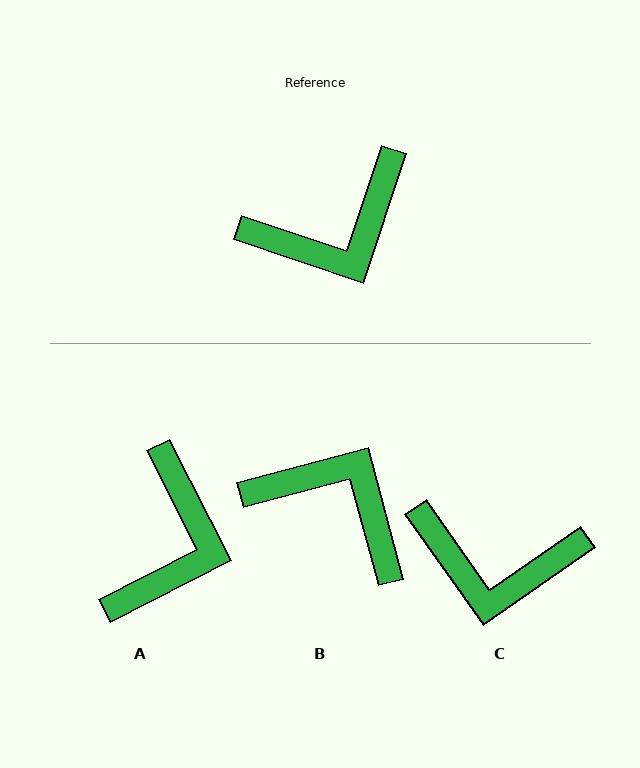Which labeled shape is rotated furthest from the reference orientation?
B, about 124 degrees away.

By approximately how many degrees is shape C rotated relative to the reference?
Approximately 37 degrees clockwise.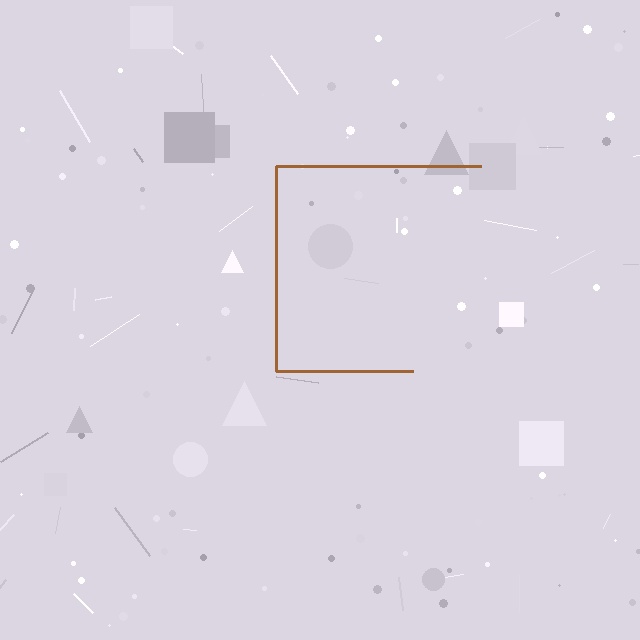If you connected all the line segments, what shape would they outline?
They would outline a square.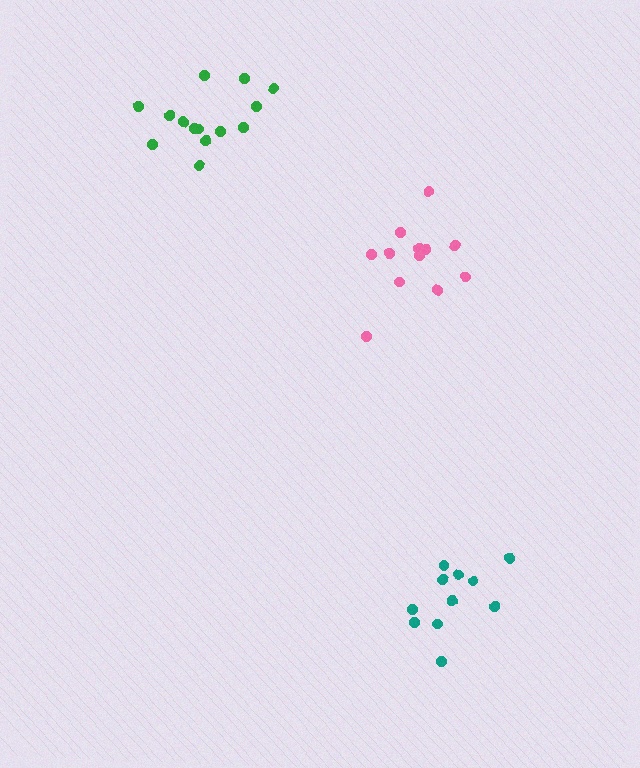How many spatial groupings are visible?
There are 3 spatial groupings.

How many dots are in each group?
Group 1: 14 dots, Group 2: 12 dots, Group 3: 11 dots (37 total).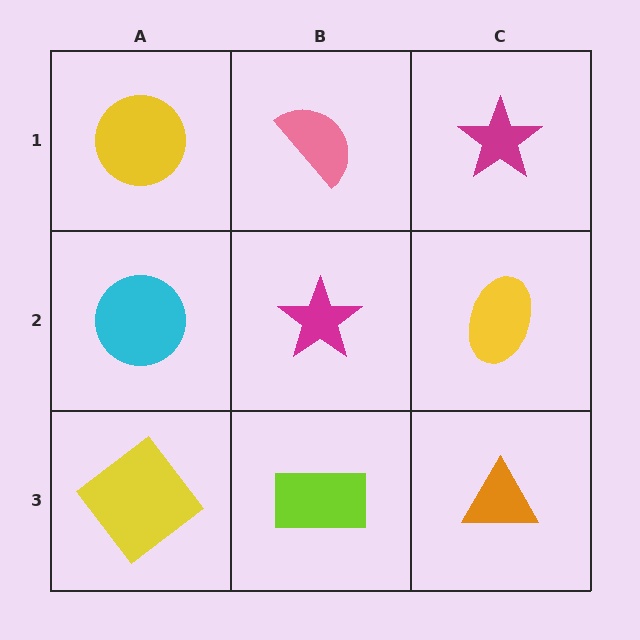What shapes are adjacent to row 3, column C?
A yellow ellipse (row 2, column C), a lime rectangle (row 3, column B).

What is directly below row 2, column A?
A yellow diamond.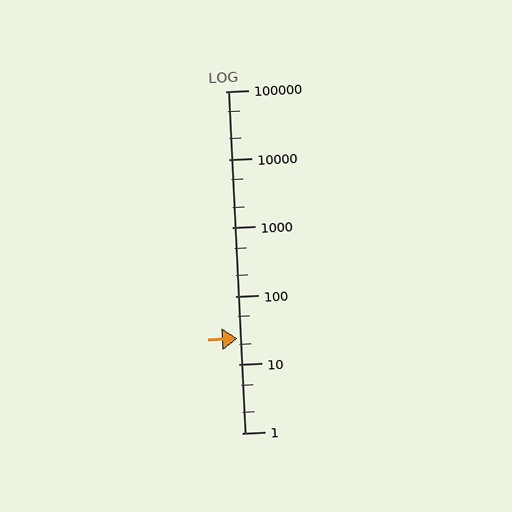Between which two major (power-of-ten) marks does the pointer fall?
The pointer is between 10 and 100.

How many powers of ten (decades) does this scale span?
The scale spans 5 decades, from 1 to 100000.